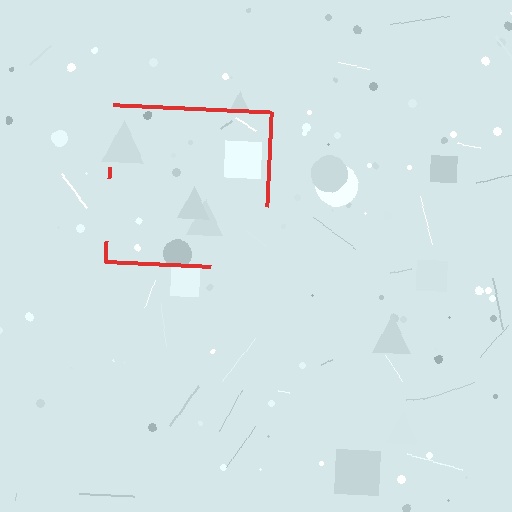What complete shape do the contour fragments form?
The contour fragments form a square.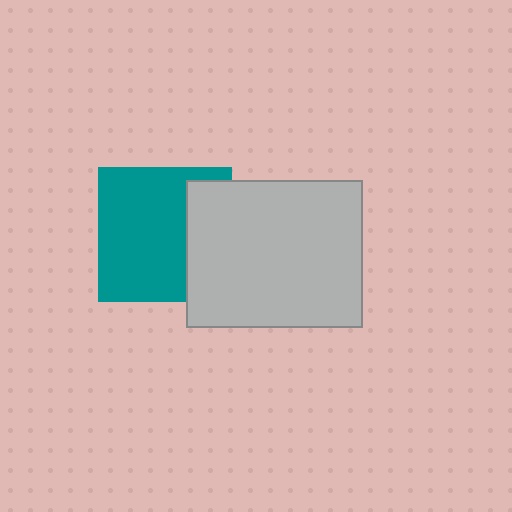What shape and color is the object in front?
The object in front is a light gray rectangle.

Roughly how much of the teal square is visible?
Most of it is visible (roughly 69%).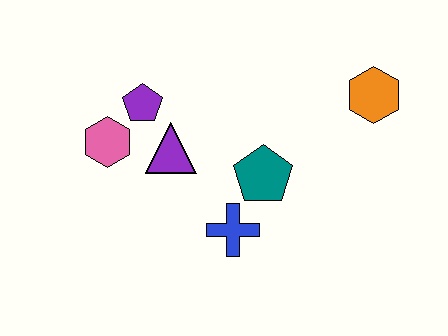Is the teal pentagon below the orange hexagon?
Yes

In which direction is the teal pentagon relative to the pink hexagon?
The teal pentagon is to the right of the pink hexagon.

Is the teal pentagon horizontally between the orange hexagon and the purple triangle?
Yes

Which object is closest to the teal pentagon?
The blue cross is closest to the teal pentagon.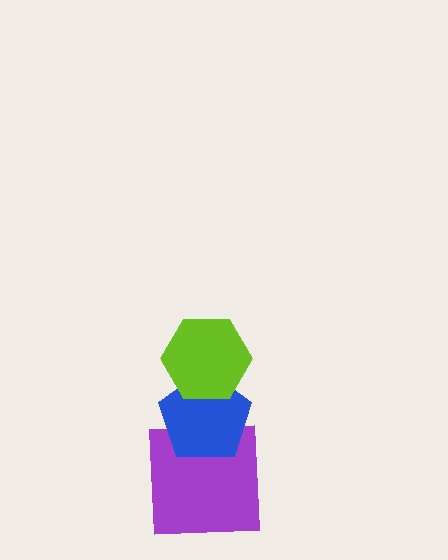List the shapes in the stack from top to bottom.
From top to bottom: the lime hexagon, the blue pentagon, the purple square.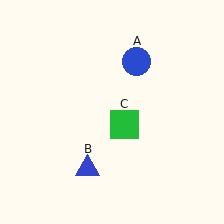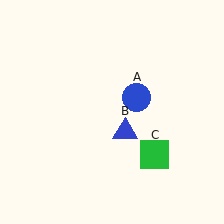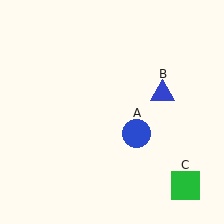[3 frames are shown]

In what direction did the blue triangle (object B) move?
The blue triangle (object B) moved up and to the right.